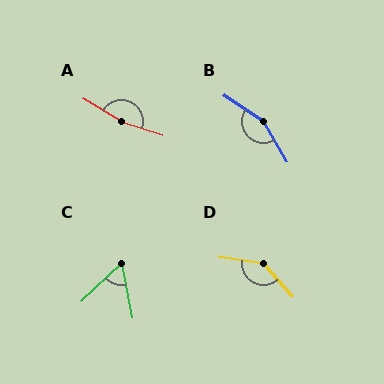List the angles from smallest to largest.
C (58°), D (140°), B (154°), A (168°).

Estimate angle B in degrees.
Approximately 154 degrees.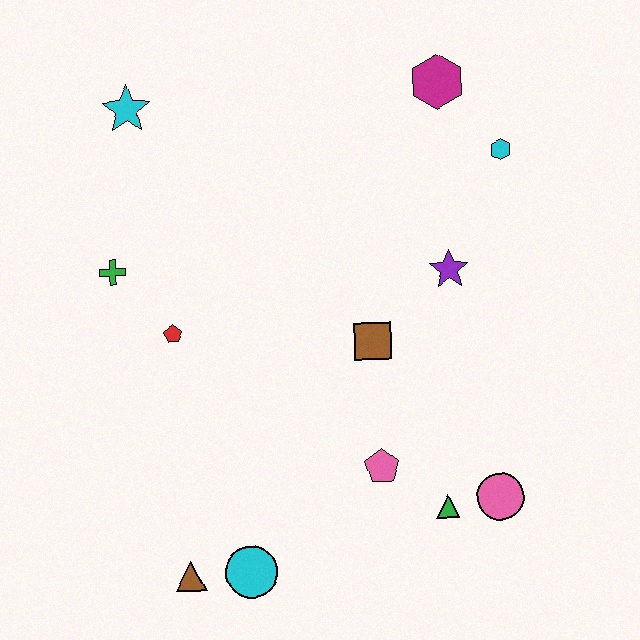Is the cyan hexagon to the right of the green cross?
Yes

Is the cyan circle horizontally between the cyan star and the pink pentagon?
Yes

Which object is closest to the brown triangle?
The cyan circle is closest to the brown triangle.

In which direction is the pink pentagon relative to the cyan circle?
The pink pentagon is to the right of the cyan circle.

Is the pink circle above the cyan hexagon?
No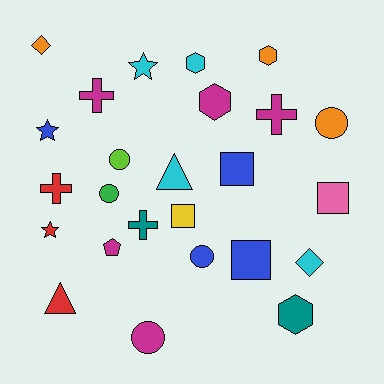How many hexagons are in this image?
There are 4 hexagons.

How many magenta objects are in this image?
There are 5 magenta objects.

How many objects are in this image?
There are 25 objects.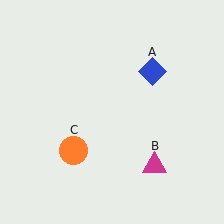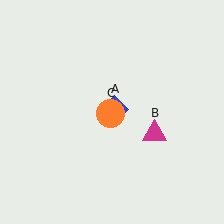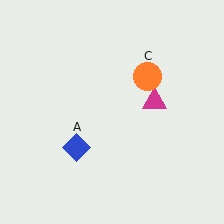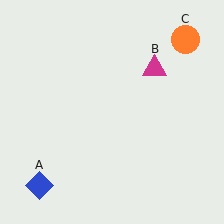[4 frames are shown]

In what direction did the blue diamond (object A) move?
The blue diamond (object A) moved down and to the left.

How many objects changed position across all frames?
3 objects changed position: blue diamond (object A), magenta triangle (object B), orange circle (object C).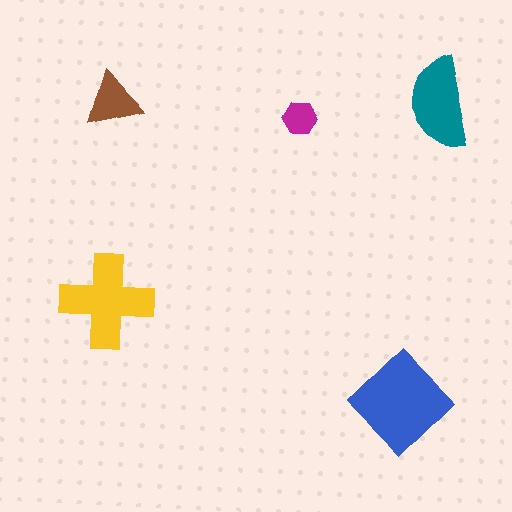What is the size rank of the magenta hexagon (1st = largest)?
5th.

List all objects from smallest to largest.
The magenta hexagon, the brown triangle, the teal semicircle, the yellow cross, the blue diamond.